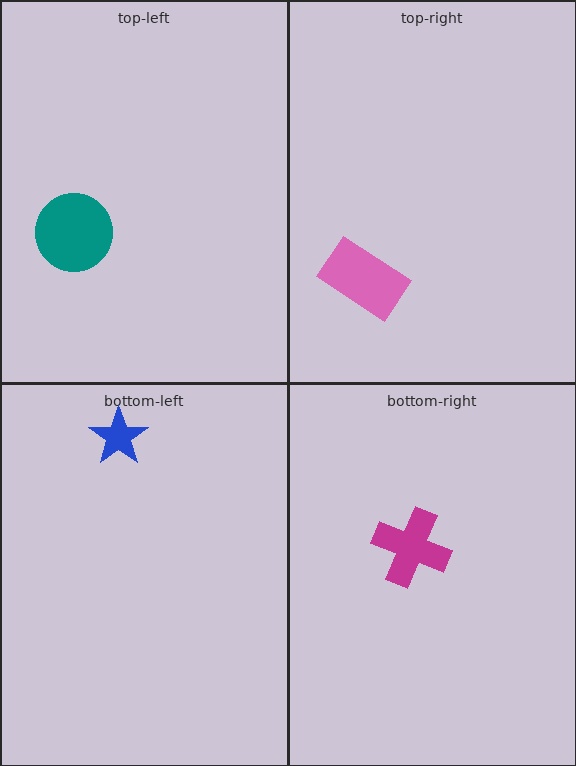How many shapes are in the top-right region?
1.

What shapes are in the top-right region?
The pink rectangle.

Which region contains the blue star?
The bottom-left region.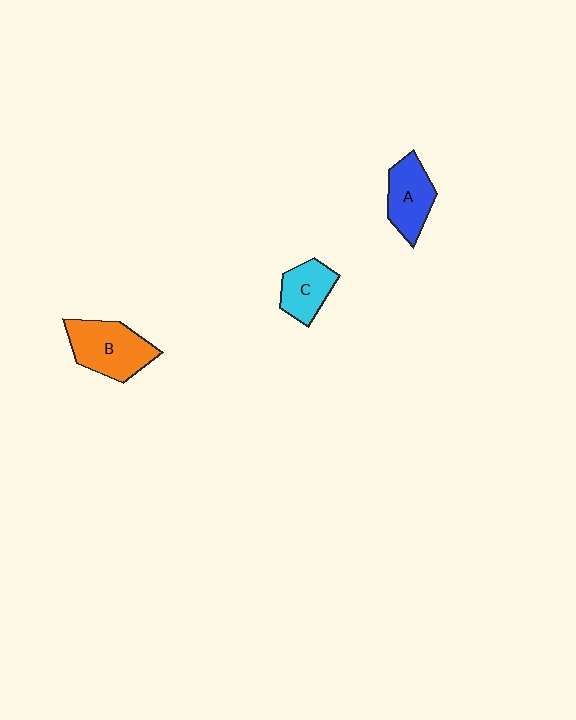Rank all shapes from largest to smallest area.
From largest to smallest: B (orange), A (blue), C (cyan).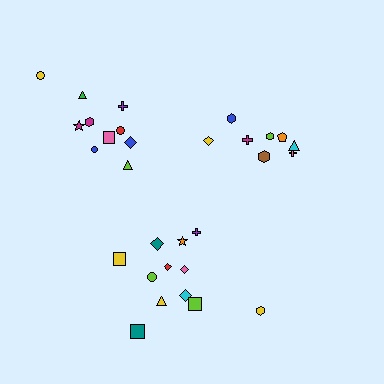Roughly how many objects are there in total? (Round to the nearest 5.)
Roughly 30 objects in total.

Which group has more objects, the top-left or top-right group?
The top-left group.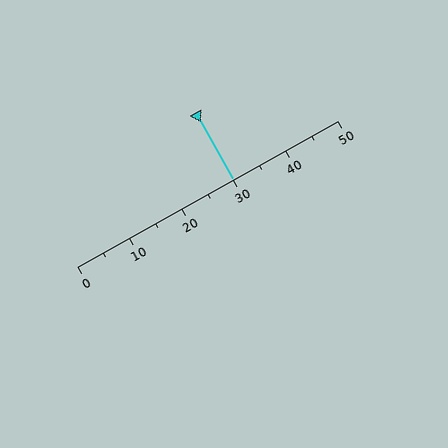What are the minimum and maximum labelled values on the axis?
The axis runs from 0 to 50.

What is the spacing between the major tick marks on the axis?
The major ticks are spaced 10 apart.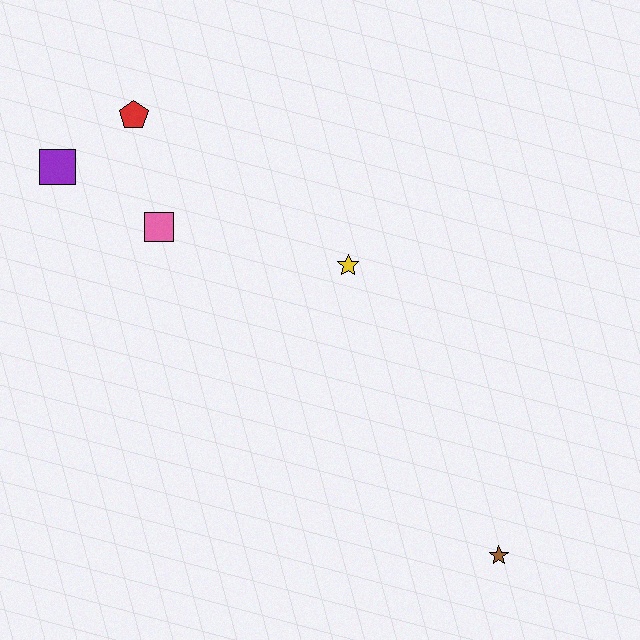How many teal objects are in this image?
There are no teal objects.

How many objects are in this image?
There are 5 objects.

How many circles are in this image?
There are no circles.